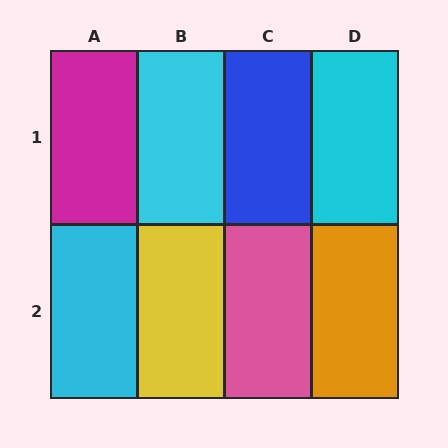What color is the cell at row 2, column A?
Cyan.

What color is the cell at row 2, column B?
Yellow.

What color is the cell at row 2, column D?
Orange.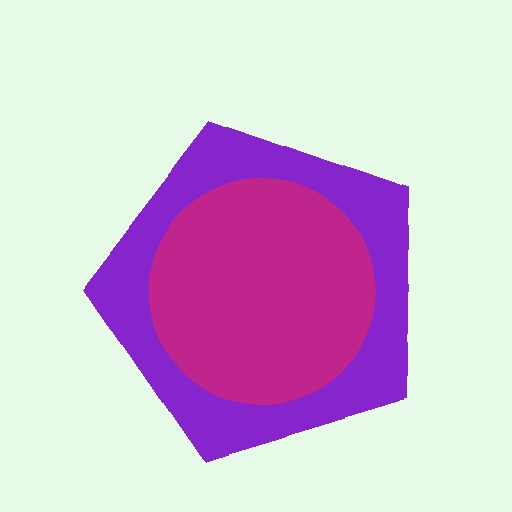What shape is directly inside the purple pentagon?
The magenta circle.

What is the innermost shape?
The magenta circle.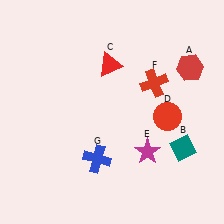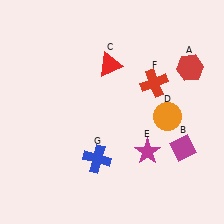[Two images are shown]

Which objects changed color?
B changed from teal to magenta. D changed from red to orange.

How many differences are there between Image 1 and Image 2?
There are 2 differences between the two images.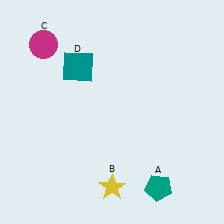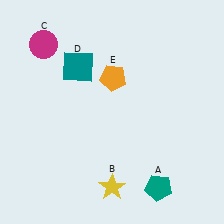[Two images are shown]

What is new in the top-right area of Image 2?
An orange pentagon (E) was added in the top-right area of Image 2.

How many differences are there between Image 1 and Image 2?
There is 1 difference between the two images.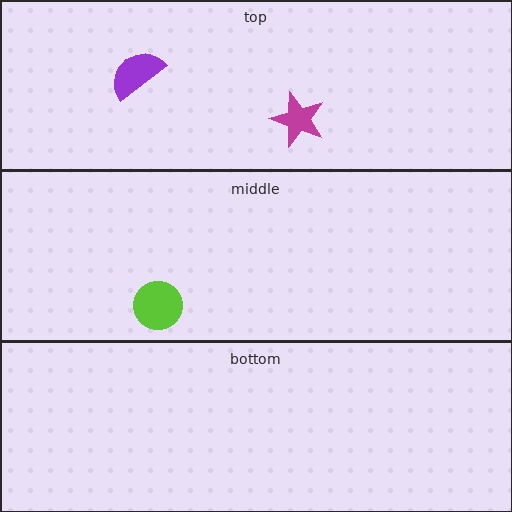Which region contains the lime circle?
The middle region.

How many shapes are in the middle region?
1.